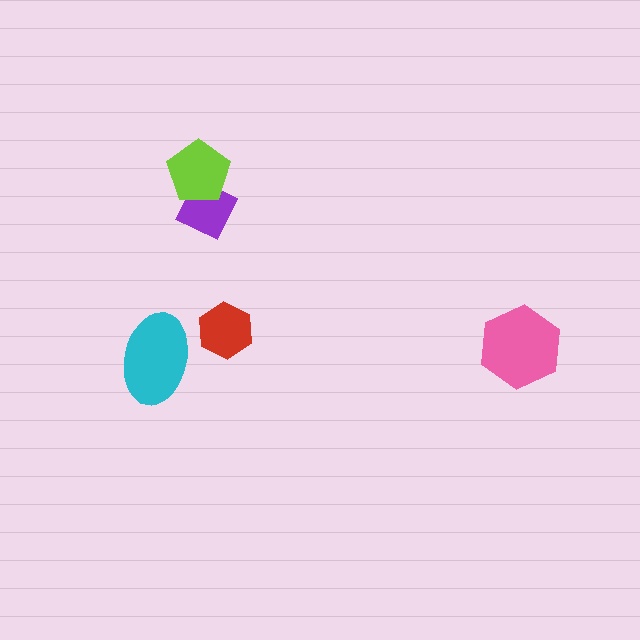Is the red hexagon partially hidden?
No, no other shape covers it.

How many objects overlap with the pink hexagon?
0 objects overlap with the pink hexagon.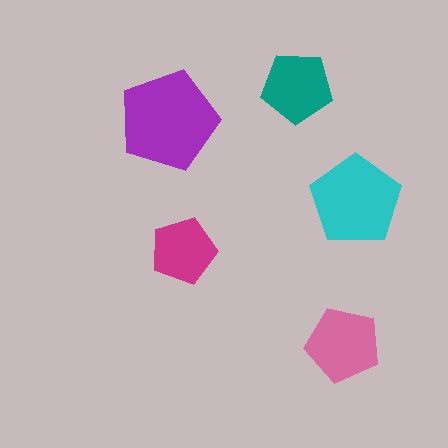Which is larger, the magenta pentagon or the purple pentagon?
The purple one.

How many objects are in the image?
There are 5 objects in the image.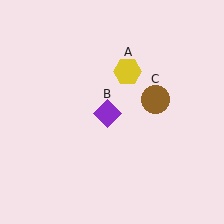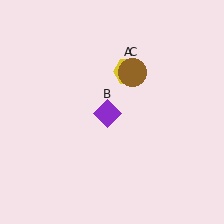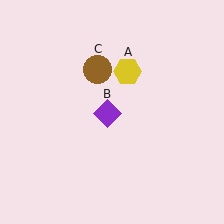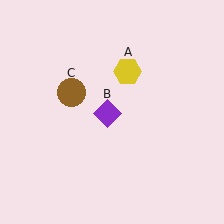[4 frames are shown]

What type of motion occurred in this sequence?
The brown circle (object C) rotated counterclockwise around the center of the scene.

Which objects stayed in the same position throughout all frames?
Yellow hexagon (object A) and purple diamond (object B) remained stationary.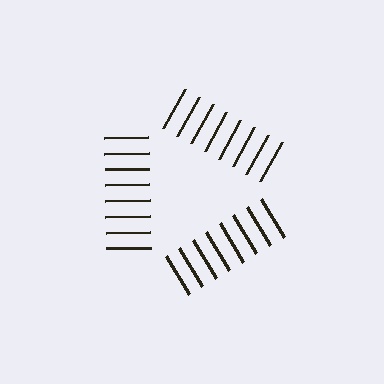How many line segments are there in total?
24 — 8 along each of the 3 edges.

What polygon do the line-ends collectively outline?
An illusory triangle — the line segments terminate on its edges but no continuous stroke is drawn.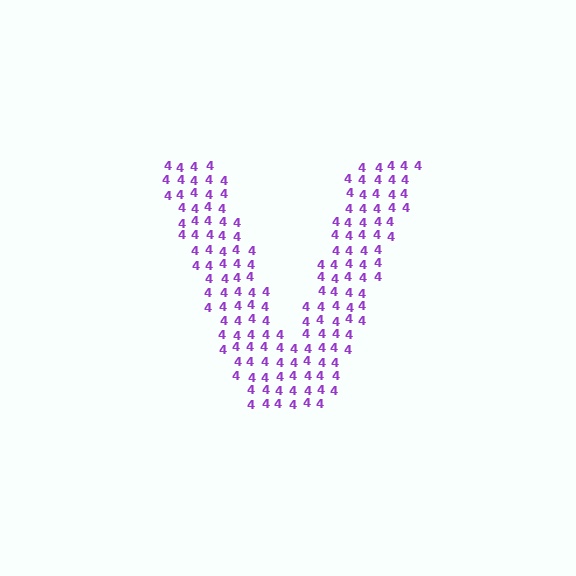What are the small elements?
The small elements are digit 4's.